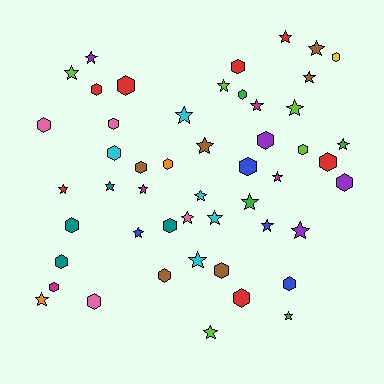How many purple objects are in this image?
There are 4 purple objects.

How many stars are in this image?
There are 26 stars.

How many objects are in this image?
There are 50 objects.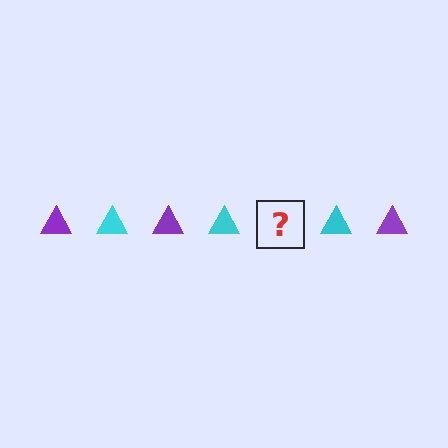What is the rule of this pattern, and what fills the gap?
The rule is that the pattern cycles through purple, cyan triangles. The gap should be filled with a purple triangle.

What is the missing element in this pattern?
The missing element is a purple triangle.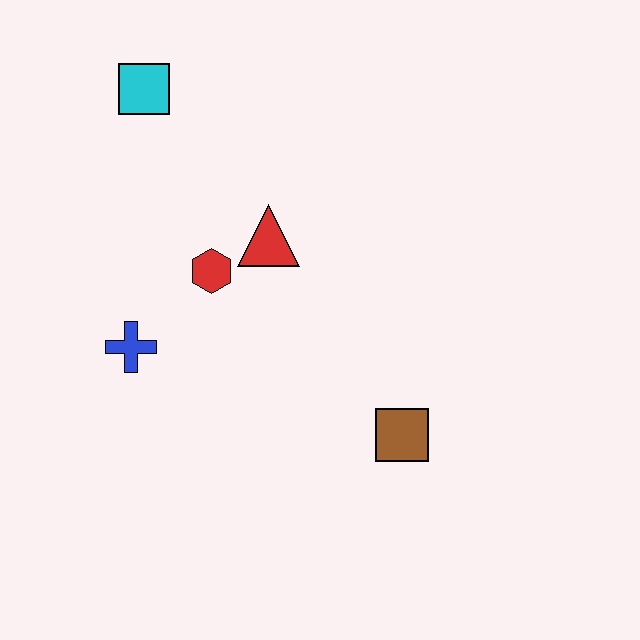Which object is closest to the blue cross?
The red hexagon is closest to the blue cross.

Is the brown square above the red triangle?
No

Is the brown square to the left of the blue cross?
No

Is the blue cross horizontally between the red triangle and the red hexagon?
No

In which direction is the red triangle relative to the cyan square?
The red triangle is below the cyan square.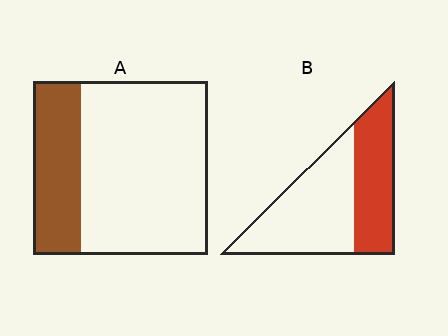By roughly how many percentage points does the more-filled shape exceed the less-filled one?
By roughly 15 percentage points (B over A).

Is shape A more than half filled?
No.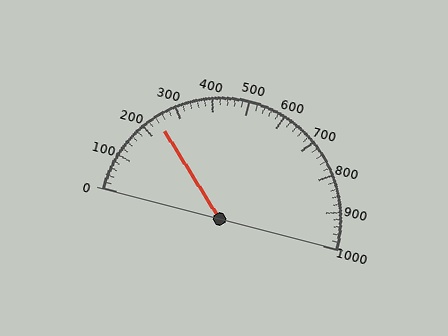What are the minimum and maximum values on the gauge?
The gauge ranges from 0 to 1000.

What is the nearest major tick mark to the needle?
The nearest major tick mark is 200.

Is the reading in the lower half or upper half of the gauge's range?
The reading is in the lower half of the range (0 to 1000).